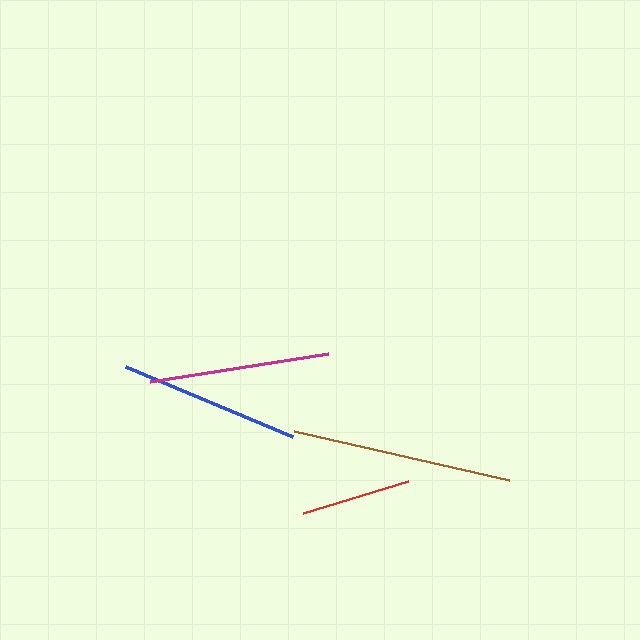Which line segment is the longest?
The brown line is the longest at approximately 220 pixels.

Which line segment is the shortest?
The red line is the shortest at approximately 110 pixels.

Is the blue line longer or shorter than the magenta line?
The magenta line is longer than the blue line.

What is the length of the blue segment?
The blue segment is approximately 180 pixels long.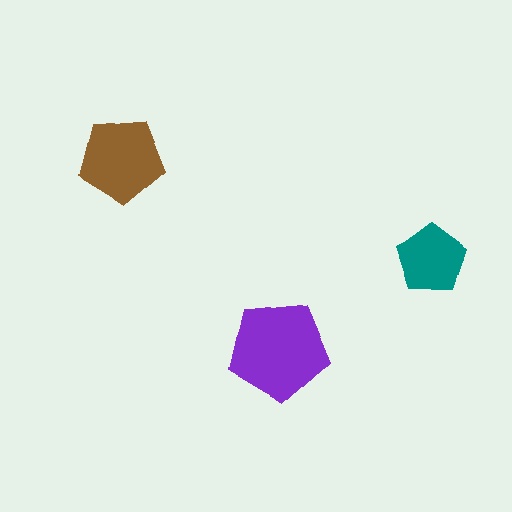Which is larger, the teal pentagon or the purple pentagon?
The purple one.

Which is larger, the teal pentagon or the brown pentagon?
The brown one.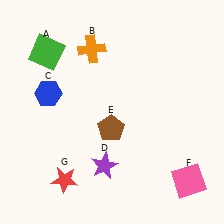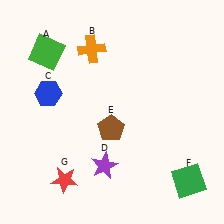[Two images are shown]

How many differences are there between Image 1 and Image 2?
There is 1 difference between the two images.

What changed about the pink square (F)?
In Image 1, F is pink. In Image 2, it changed to green.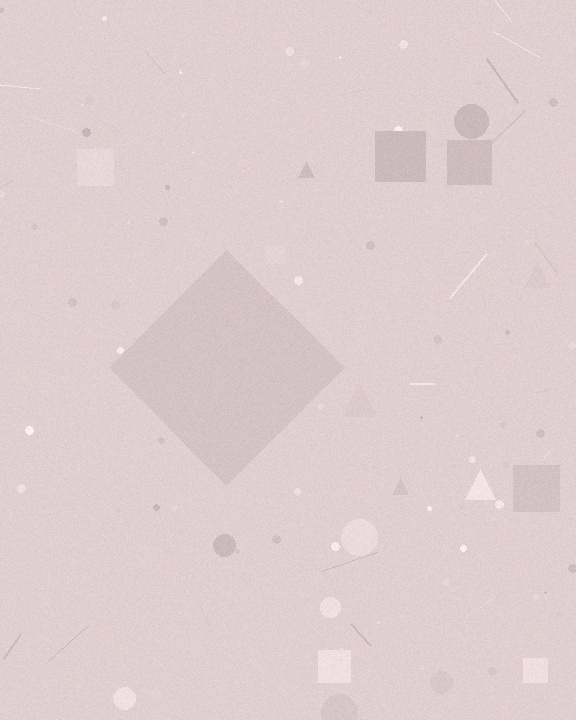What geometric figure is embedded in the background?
A diamond is embedded in the background.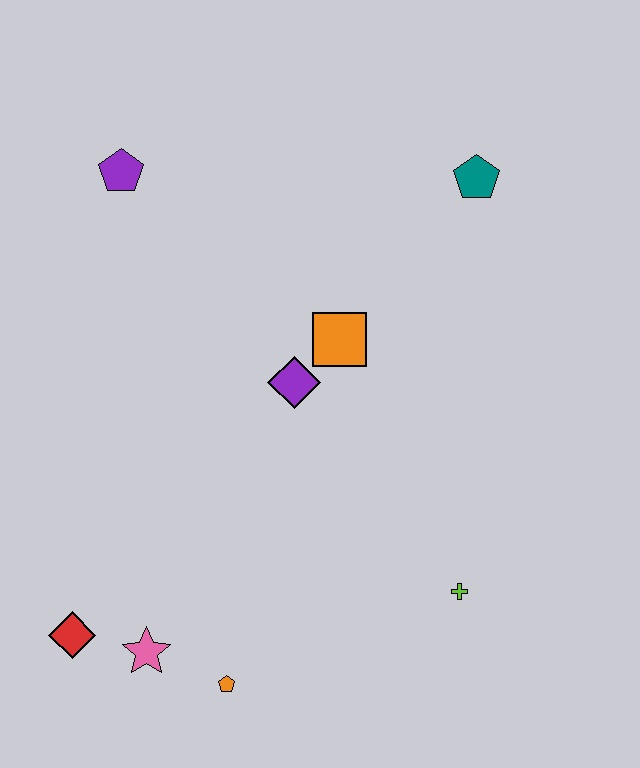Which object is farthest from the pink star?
The teal pentagon is farthest from the pink star.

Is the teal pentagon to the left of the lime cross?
No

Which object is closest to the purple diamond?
The orange square is closest to the purple diamond.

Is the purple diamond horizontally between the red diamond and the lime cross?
Yes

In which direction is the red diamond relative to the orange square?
The red diamond is below the orange square.